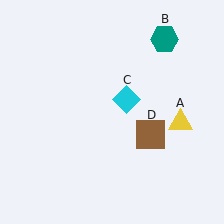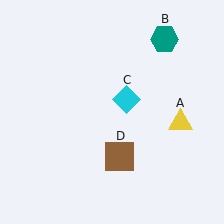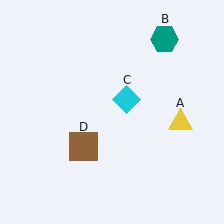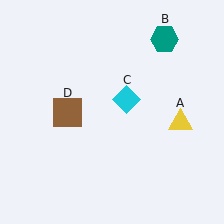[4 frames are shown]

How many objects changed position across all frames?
1 object changed position: brown square (object D).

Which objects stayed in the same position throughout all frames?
Yellow triangle (object A) and teal hexagon (object B) and cyan diamond (object C) remained stationary.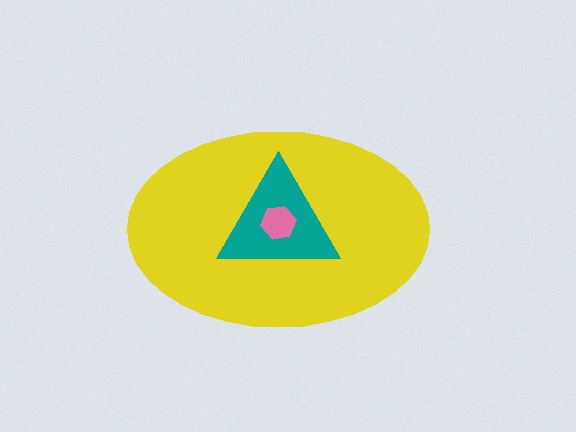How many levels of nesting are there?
3.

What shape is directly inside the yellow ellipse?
The teal triangle.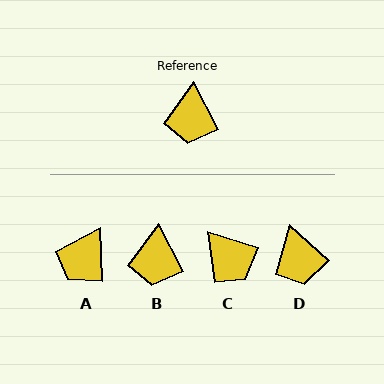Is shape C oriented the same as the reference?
No, it is off by about 44 degrees.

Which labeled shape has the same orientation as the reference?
B.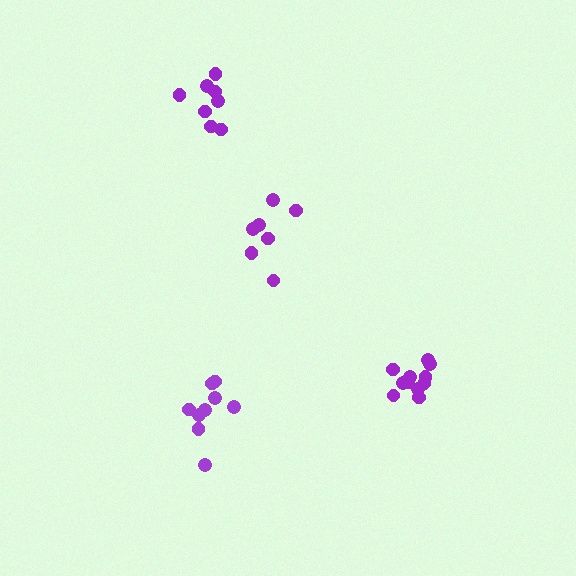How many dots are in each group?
Group 1: 7 dots, Group 2: 9 dots, Group 3: 8 dots, Group 4: 12 dots (36 total).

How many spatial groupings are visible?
There are 4 spatial groupings.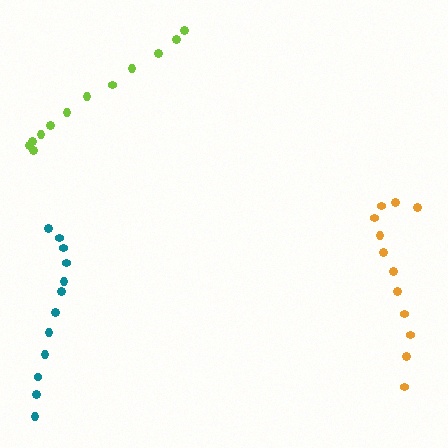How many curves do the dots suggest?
There are 3 distinct paths.